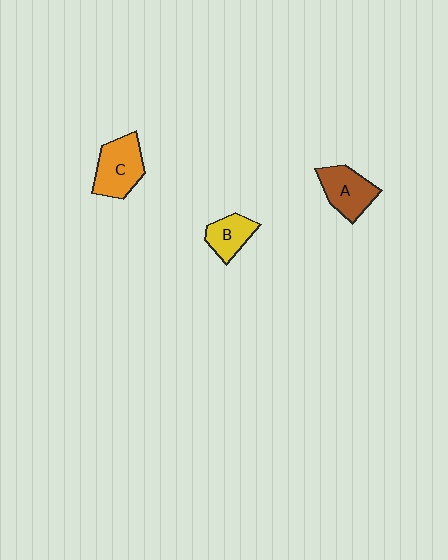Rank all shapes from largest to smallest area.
From largest to smallest: C (orange), A (brown), B (yellow).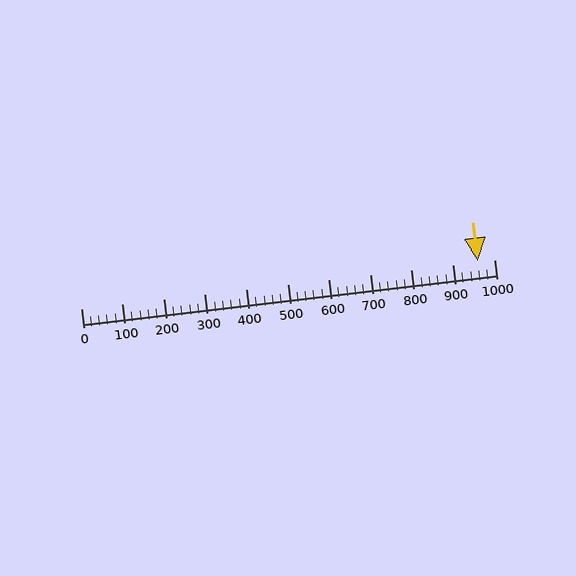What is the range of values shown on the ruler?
The ruler shows values from 0 to 1000.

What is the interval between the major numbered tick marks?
The major tick marks are spaced 100 units apart.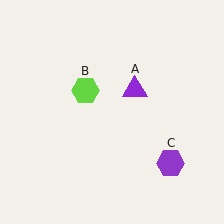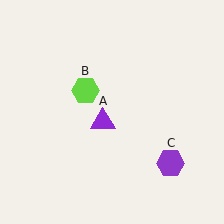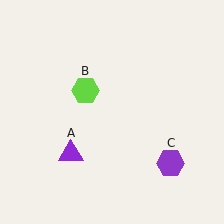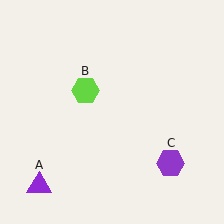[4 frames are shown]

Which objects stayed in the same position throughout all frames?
Lime hexagon (object B) and purple hexagon (object C) remained stationary.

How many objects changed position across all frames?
1 object changed position: purple triangle (object A).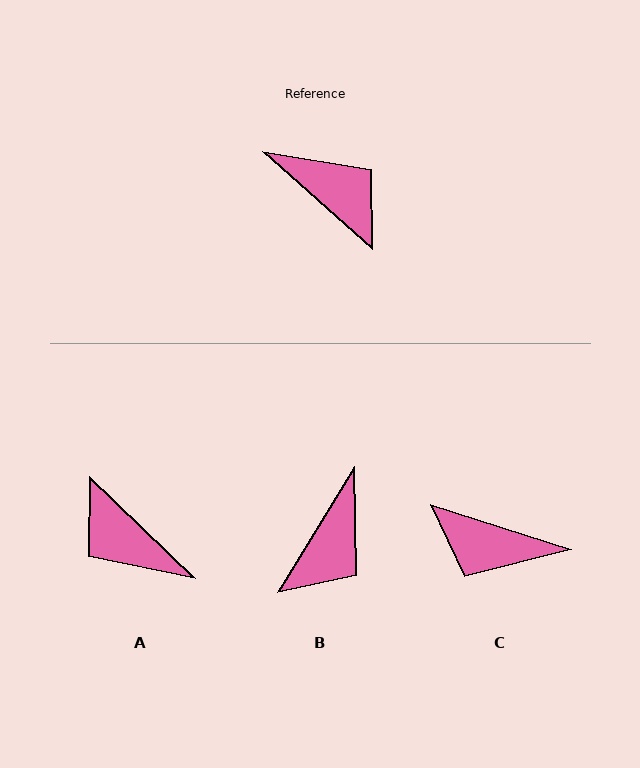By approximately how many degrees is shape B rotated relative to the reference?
Approximately 79 degrees clockwise.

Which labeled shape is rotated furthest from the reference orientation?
A, about 178 degrees away.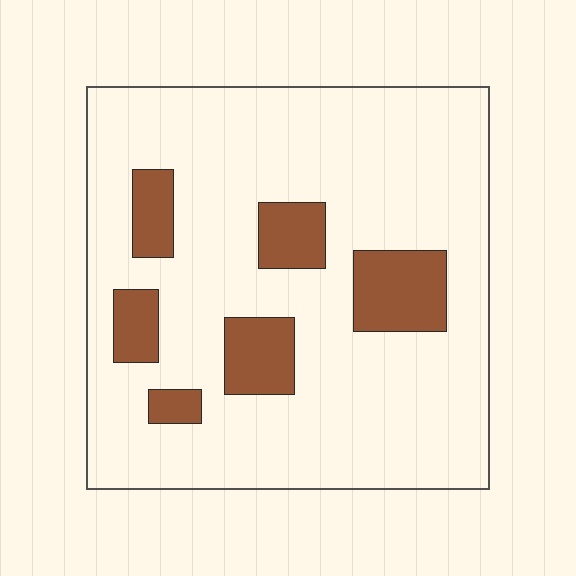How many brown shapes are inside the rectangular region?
6.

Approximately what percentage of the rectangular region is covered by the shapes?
Approximately 15%.